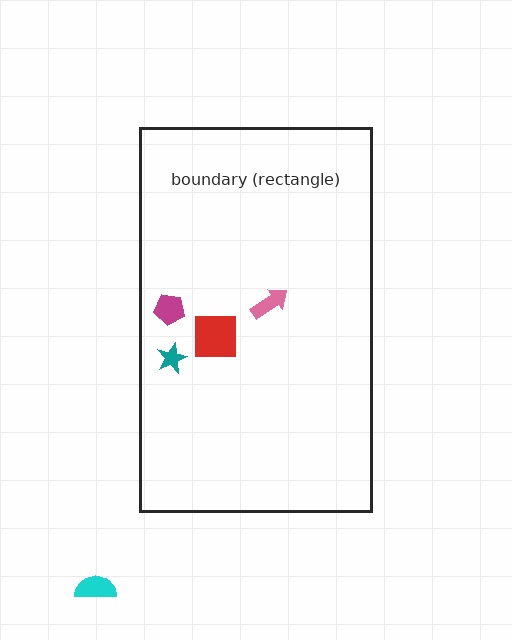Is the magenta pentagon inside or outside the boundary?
Inside.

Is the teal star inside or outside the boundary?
Inside.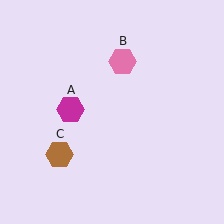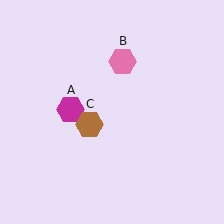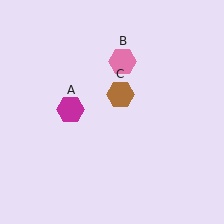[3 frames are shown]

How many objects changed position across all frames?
1 object changed position: brown hexagon (object C).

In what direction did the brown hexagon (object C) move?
The brown hexagon (object C) moved up and to the right.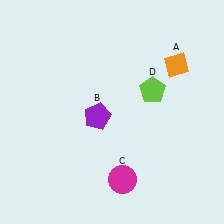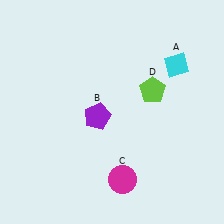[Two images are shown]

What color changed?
The diamond (A) changed from orange in Image 1 to cyan in Image 2.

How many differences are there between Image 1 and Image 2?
There is 1 difference between the two images.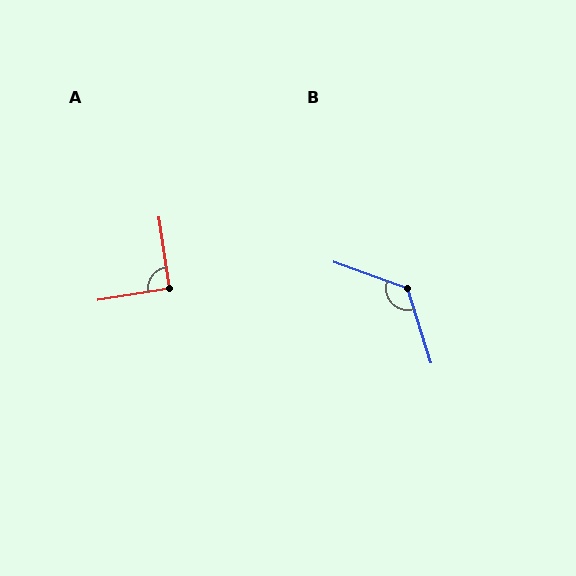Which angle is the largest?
B, at approximately 127 degrees.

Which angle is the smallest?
A, at approximately 91 degrees.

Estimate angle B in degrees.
Approximately 127 degrees.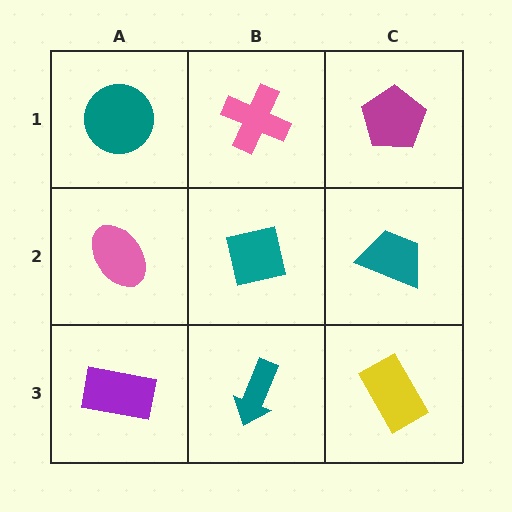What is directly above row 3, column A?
A pink ellipse.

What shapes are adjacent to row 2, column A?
A teal circle (row 1, column A), a purple rectangle (row 3, column A), a teal square (row 2, column B).